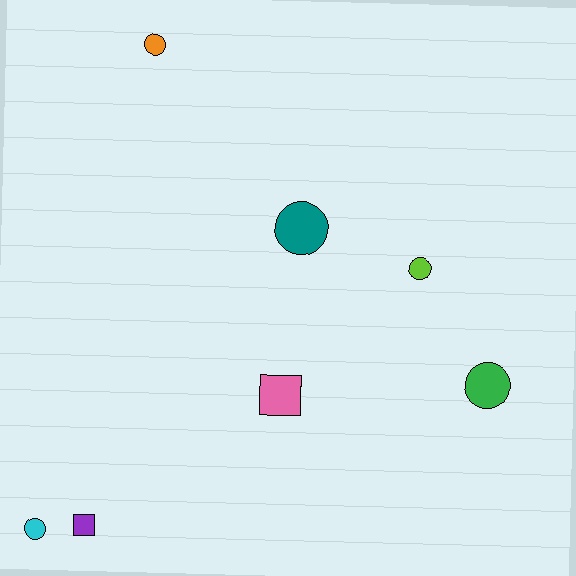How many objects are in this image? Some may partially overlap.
There are 7 objects.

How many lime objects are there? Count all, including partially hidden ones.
There is 1 lime object.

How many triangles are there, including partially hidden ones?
There are no triangles.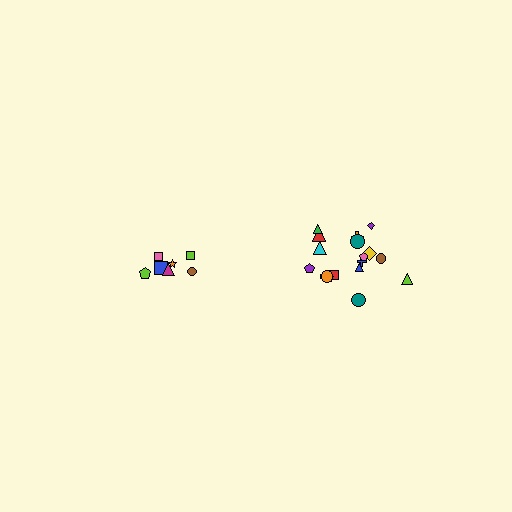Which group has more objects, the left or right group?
The right group.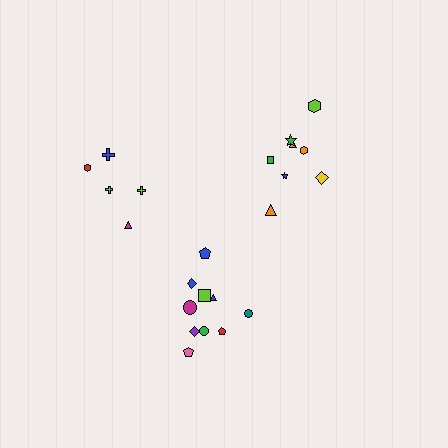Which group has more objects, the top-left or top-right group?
The top-right group.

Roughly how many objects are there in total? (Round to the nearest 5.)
Roughly 25 objects in total.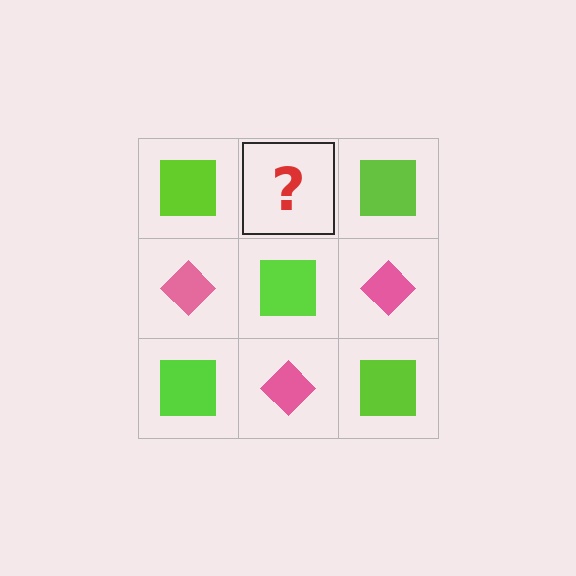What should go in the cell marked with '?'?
The missing cell should contain a pink diamond.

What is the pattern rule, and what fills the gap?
The rule is that it alternates lime square and pink diamond in a checkerboard pattern. The gap should be filled with a pink diamond.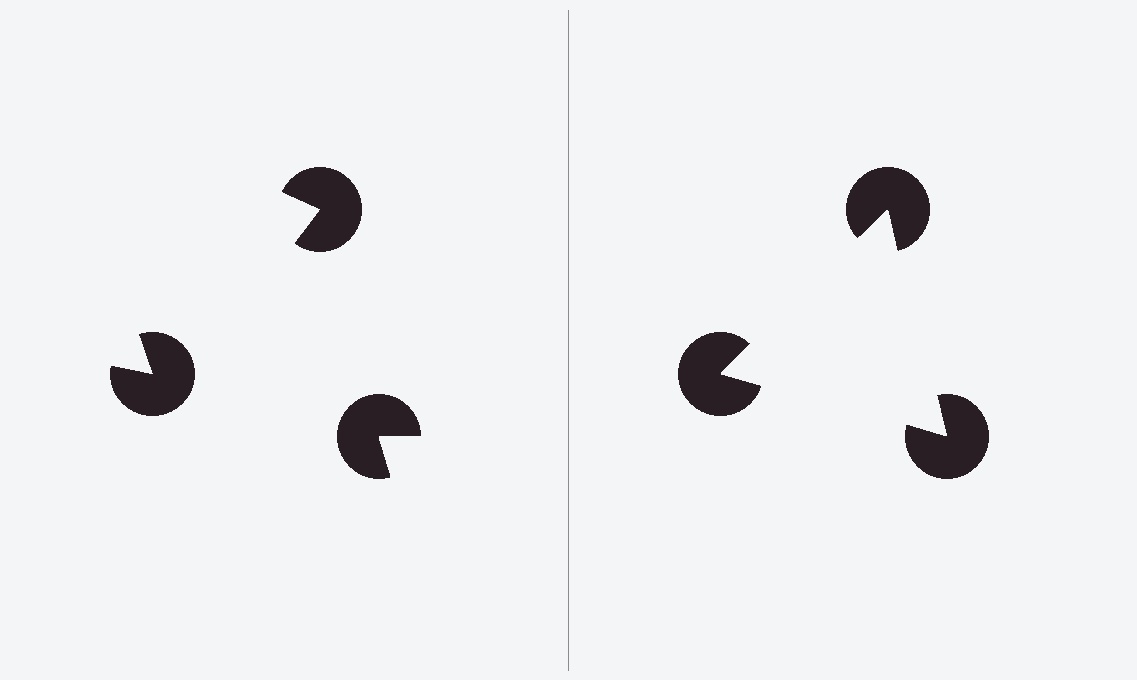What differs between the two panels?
The pac-man discs are positioned identically on both sides; only the wedge orientations differ. On the right they align to a triangle; on the left they are misaligned.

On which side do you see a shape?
An illusory triangle appears on the right side. On the left side the wedge cuts are rotated, so no coherent shape forms.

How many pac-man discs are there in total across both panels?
6 — 3 on each side.